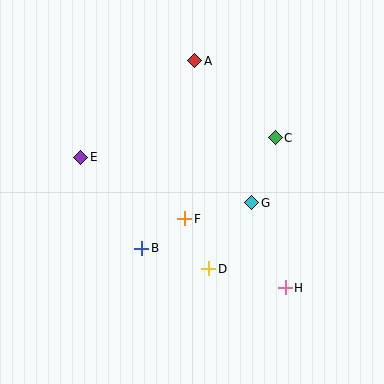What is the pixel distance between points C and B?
The distance between C and B is 173 pixels.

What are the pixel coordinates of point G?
Point G is at (252, 203).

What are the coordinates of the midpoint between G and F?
The midpoint between G and F is at (218, 211).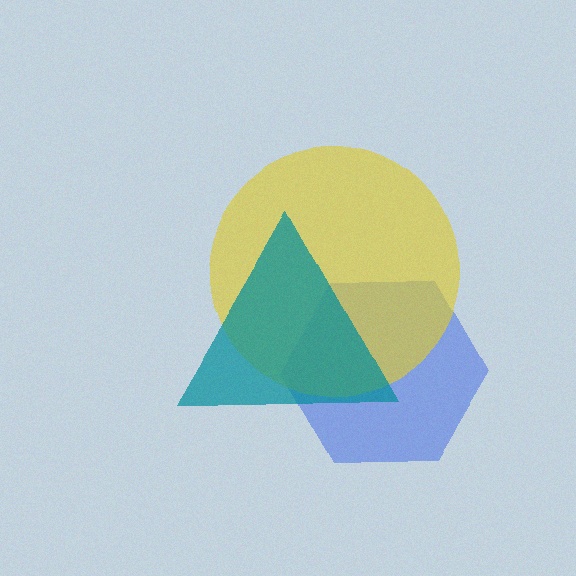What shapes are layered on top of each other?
The layered shapes are: a blue hexagon, a yellow circle, a teal triangle.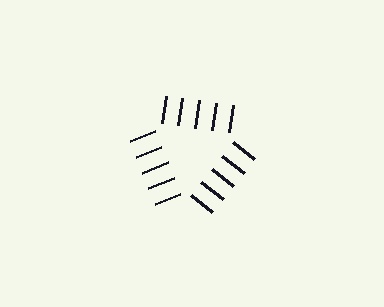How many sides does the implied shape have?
3 sides — the line-ends trace a triangle.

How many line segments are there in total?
15 — 5 along each of the 3 edges.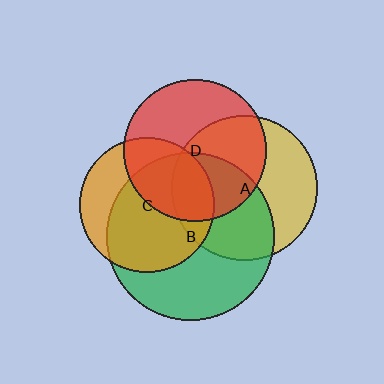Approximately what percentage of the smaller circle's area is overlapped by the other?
Approximately 70%.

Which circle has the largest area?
Circle B (green).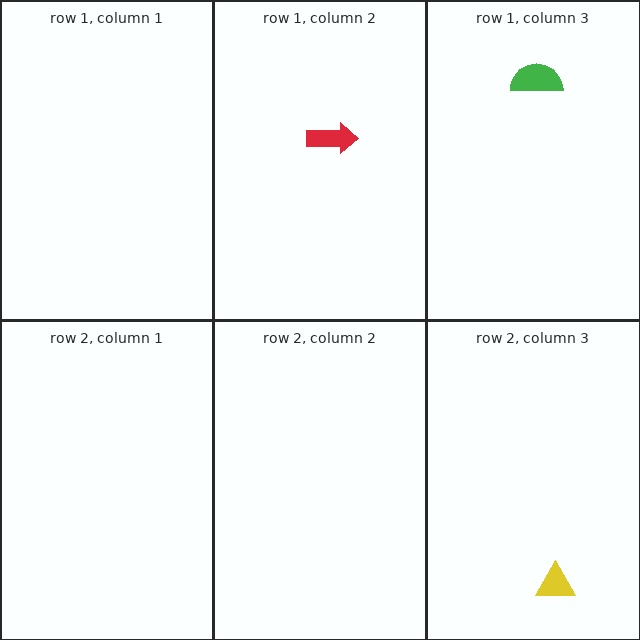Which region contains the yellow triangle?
The row 2, column 3 region.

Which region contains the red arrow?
The row 1, column 2 region.